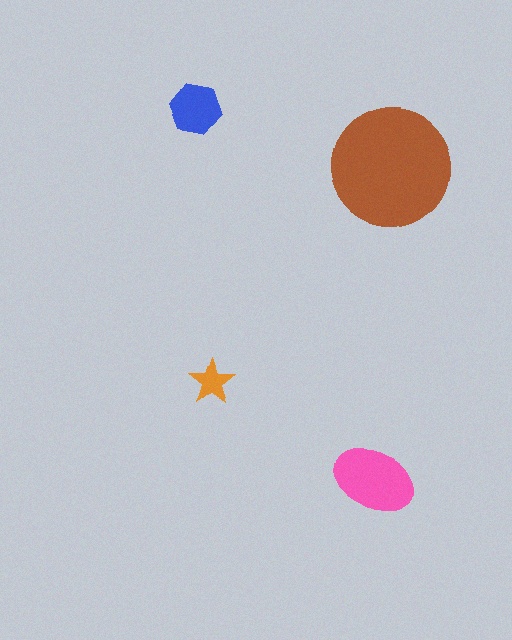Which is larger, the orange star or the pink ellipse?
The pink ellipse.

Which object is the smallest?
The orange star.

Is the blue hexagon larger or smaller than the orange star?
Larger.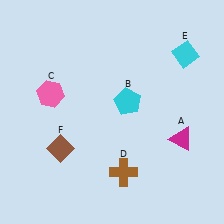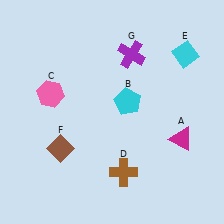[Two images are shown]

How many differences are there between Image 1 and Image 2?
There is 1 difference between the two images.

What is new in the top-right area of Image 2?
A purple cross (G) was added in the top-right area of Image 2.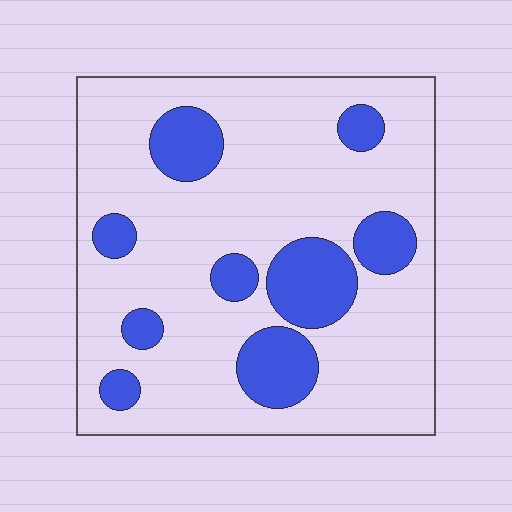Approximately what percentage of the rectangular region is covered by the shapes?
Approximately 20%.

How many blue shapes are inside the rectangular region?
9.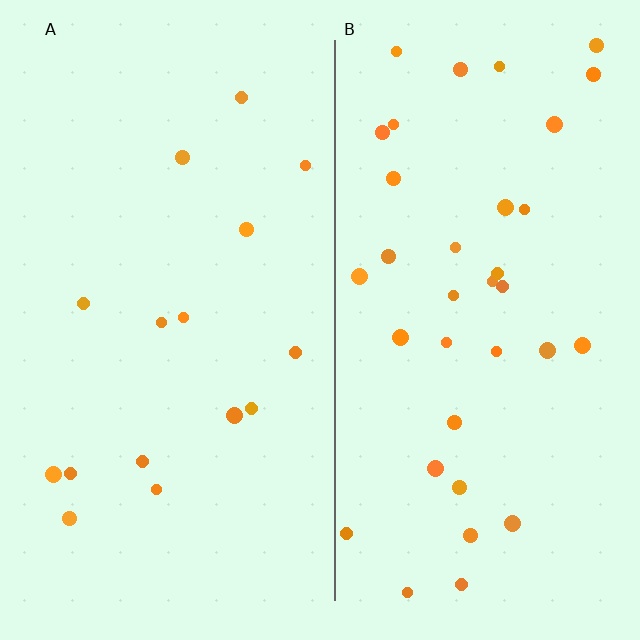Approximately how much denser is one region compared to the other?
Approximately 2.3× — region B over region A.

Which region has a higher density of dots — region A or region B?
B (the right).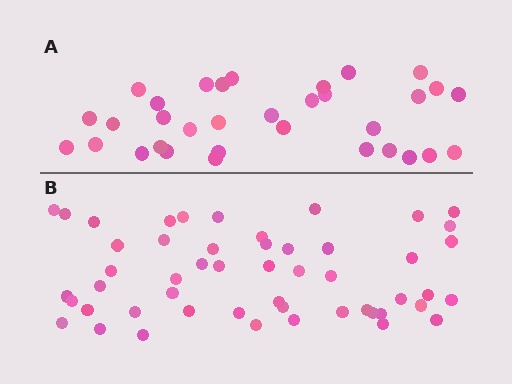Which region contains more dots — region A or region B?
Region B (the bottom region) has more dots.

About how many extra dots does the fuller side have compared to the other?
Region B has approximately 20 more dots than region A.